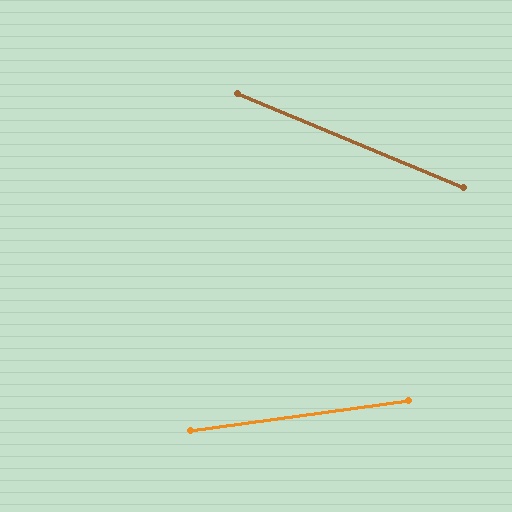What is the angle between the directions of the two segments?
Approximately 30 degrees.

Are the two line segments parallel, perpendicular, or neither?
Neither parallel nor perpendicular — they differ by about 30°.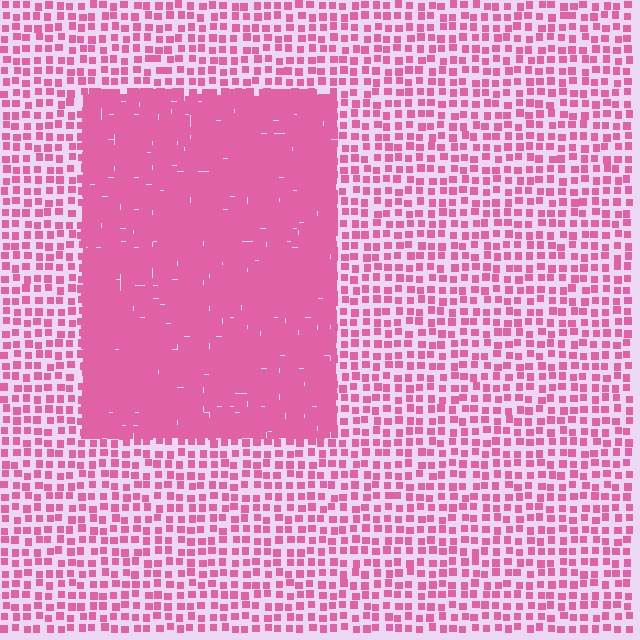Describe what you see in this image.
The image contains small pink elements arranged at two different densities. A rectangle-shaped region is visible where the elements are more densely packed than the surrounding area.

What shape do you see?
I see a rectangle.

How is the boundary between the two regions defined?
The boundary is defined by a change in element density (approximately 3.0x ratio). All elements are the same color, size, and shape.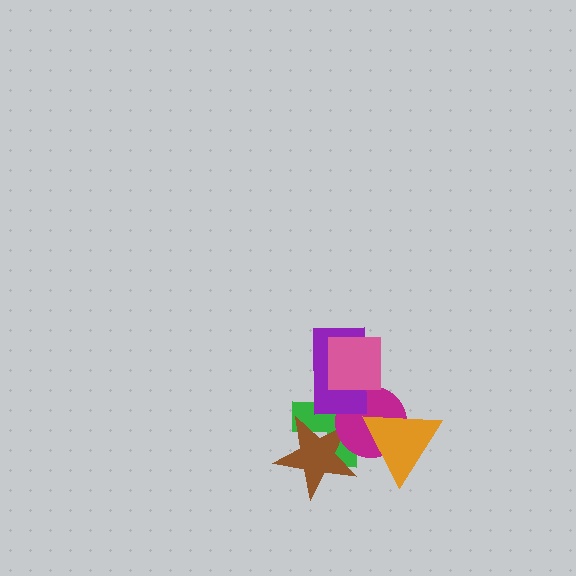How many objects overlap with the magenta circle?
4 objects overlap with the magenta circle.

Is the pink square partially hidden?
No, no other shape covers it.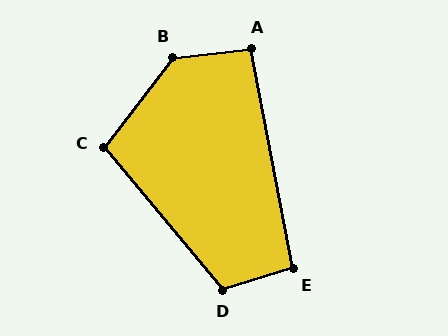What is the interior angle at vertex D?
Approximately 113 degrees (obtuse).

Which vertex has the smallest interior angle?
A, at approximately 95 degrees.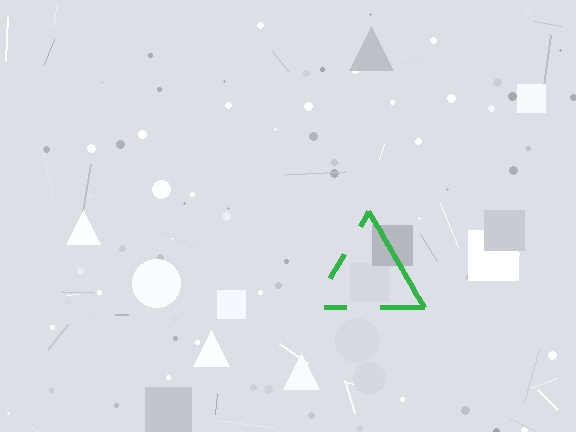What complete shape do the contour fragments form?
The contour fragments form a triangle.